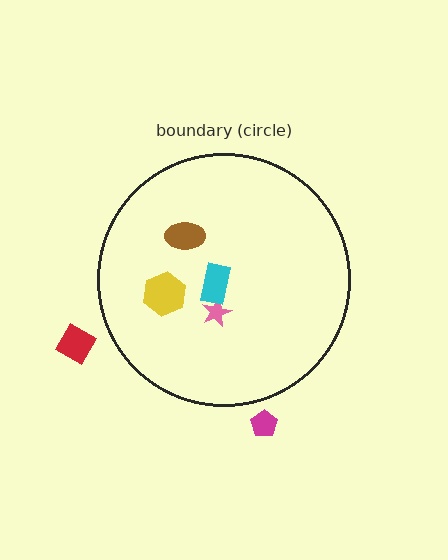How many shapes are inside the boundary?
4 inside, 2 outside.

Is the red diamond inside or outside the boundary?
Outside.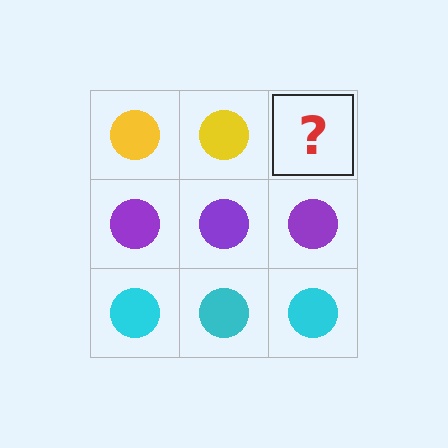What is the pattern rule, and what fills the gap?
The rule is that each row has a consistent color. The gap should be filled with a yellow circle.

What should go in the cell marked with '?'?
The missing cell should contain a yellow circle.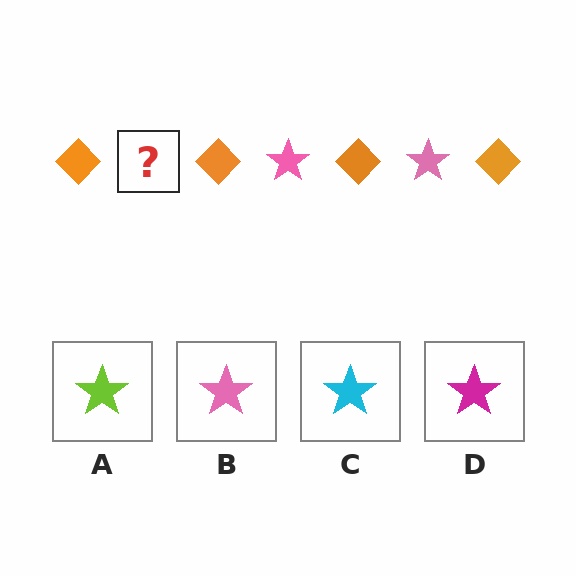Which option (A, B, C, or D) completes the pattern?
B.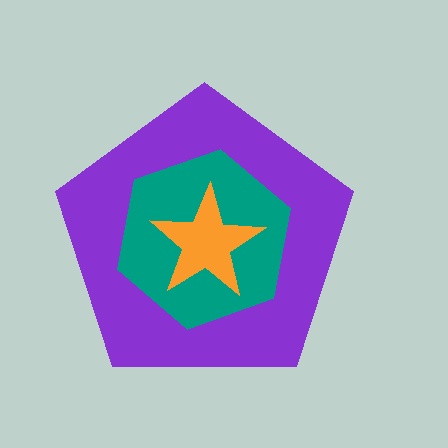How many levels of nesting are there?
3.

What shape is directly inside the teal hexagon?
The orange star.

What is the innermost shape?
The orange star.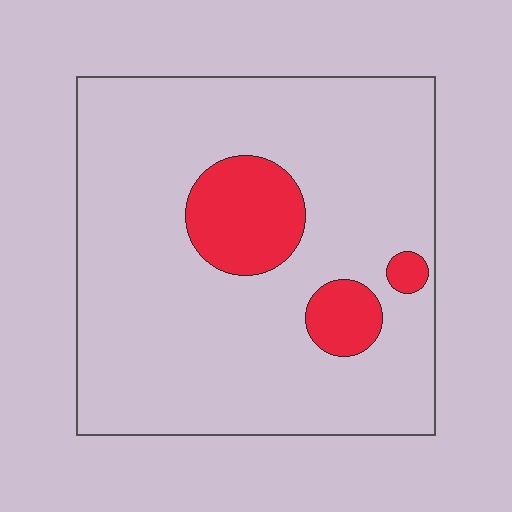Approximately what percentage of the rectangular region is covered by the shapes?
Approximately 15%.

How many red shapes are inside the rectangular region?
3.